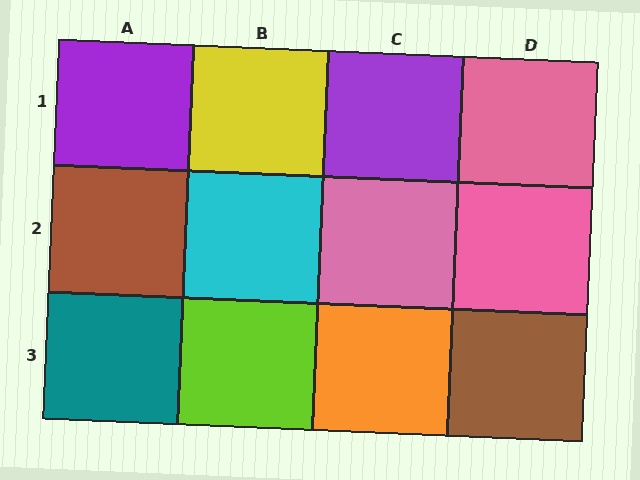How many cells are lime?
1 cell is lime.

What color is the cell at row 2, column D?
Pink.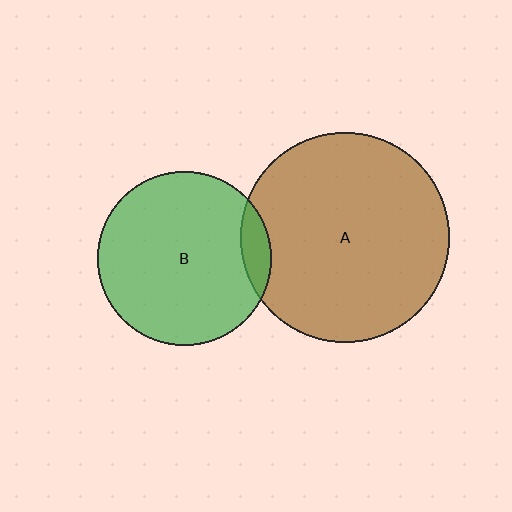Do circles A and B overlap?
Yes.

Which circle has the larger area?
Circle A (brown).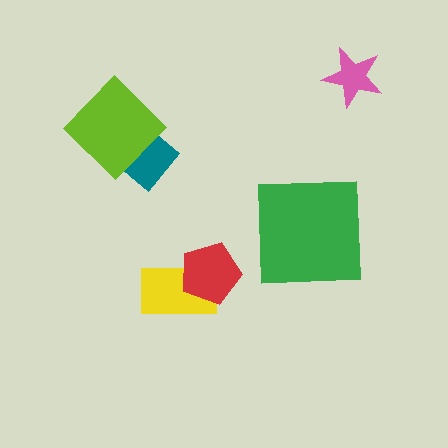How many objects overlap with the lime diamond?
1 object overlaps with the lime diamond.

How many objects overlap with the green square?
0 objects overlap with the green square.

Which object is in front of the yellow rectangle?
The red pentagon is in front of the yellow rectangle.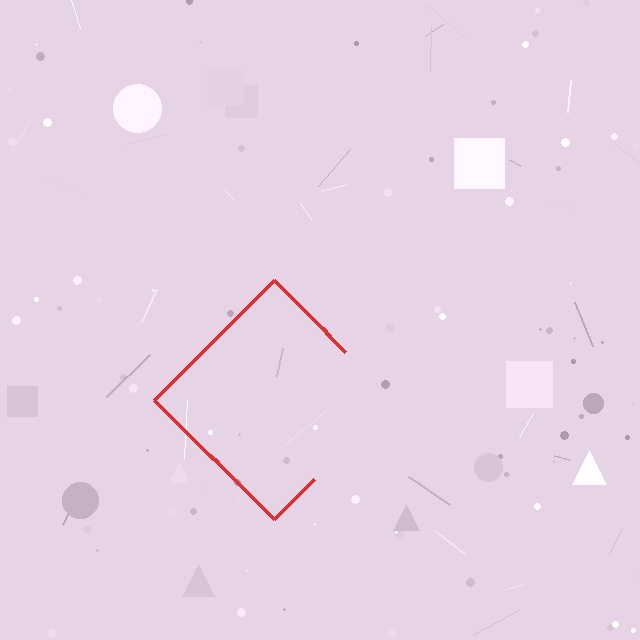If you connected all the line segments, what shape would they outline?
They would outline a diamond.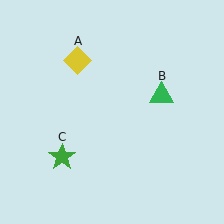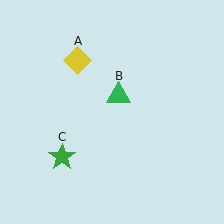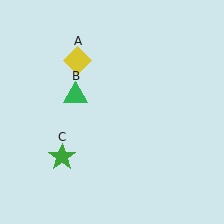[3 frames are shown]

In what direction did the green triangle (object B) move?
The green triangle (object B) moved left.